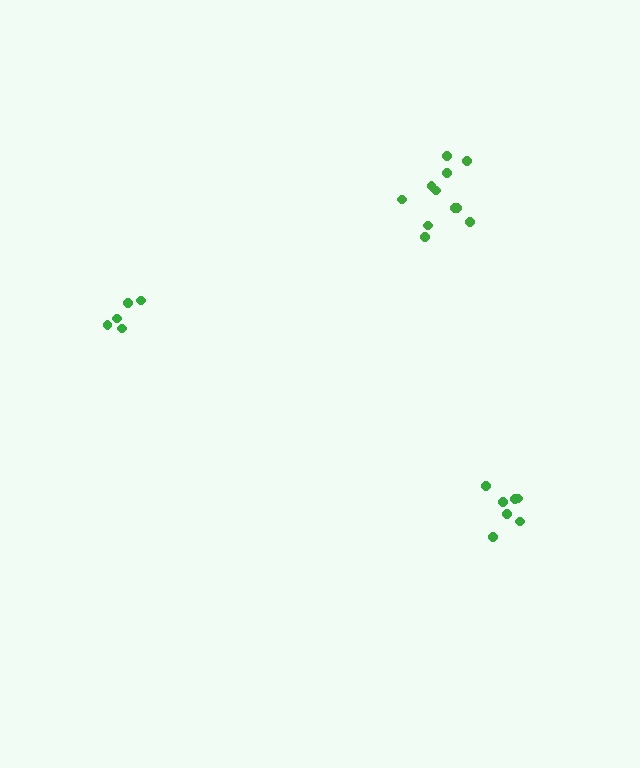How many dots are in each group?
Group 1: 5 dots, Group 2: 7 dots, Group 3: 11 dots (23 total).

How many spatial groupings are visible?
There are 3 spatial groupings.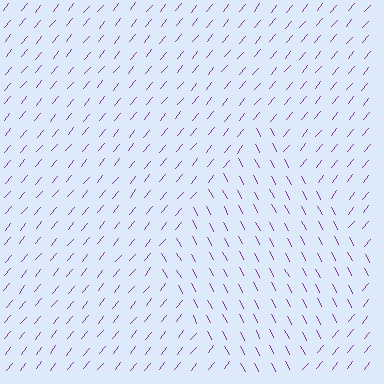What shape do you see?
I see a diamond.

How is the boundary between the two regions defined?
The boundary is defined purely by a change in line orientation (approximately 67 degrees difference). All lines are the same color and thickness.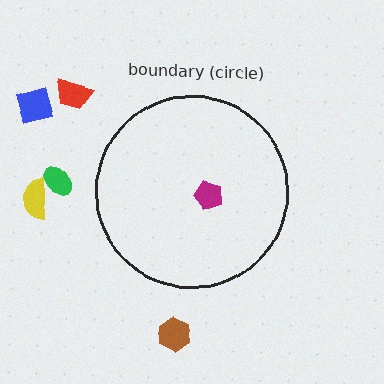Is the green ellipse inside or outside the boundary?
Outside.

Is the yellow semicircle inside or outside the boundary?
Outside.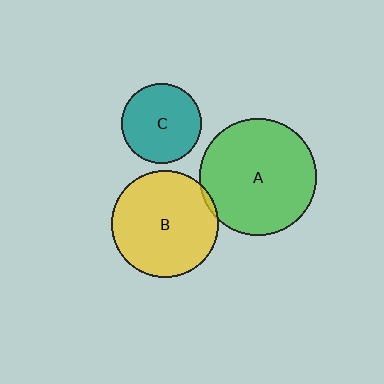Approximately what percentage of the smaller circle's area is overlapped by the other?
Approximately 5%.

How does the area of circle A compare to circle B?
Approximately 1.2 times.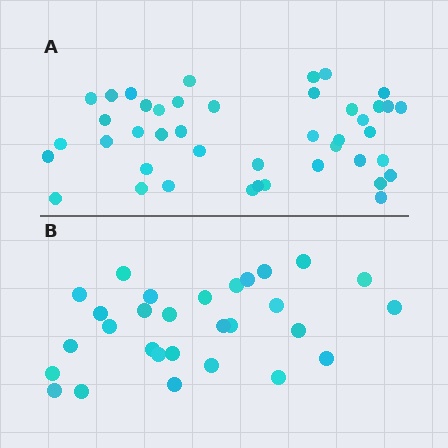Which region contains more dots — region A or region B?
Region A (the top region) has more dots.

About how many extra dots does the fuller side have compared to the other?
Region A has approximately 15 more dots than region B.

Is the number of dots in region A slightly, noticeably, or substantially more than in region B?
Region A has substantially more. The ratio is roughly 1.5 to 1.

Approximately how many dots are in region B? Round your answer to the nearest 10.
About 30 dots. (The exact count is 29, which rounds to 30.)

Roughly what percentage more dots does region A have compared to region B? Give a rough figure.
About 50% more.